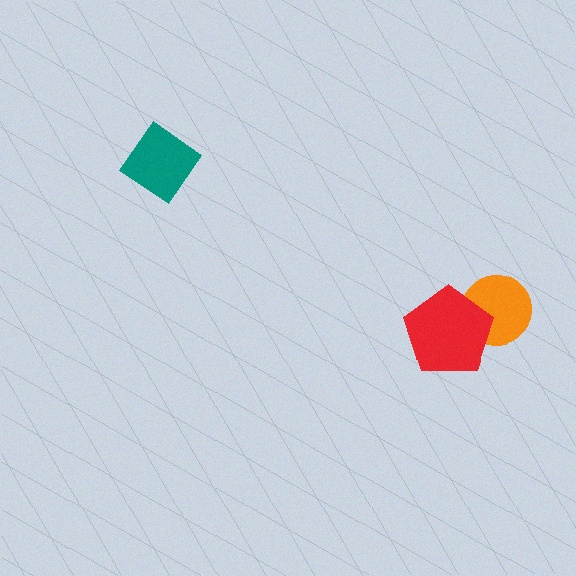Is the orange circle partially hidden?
Yes, it is partially covered by another shape.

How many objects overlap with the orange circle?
1 object overlaps with the orange circle.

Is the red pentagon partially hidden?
No, no other shape covers it.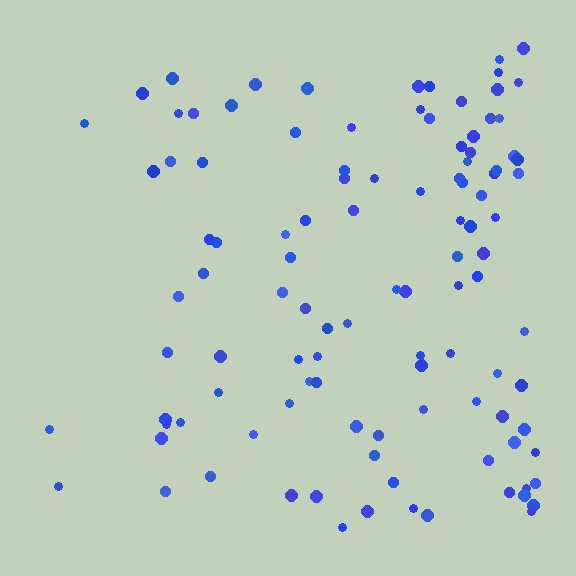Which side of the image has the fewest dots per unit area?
The left.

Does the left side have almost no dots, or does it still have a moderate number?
Still a moderate number, just noticeably fewer than the right.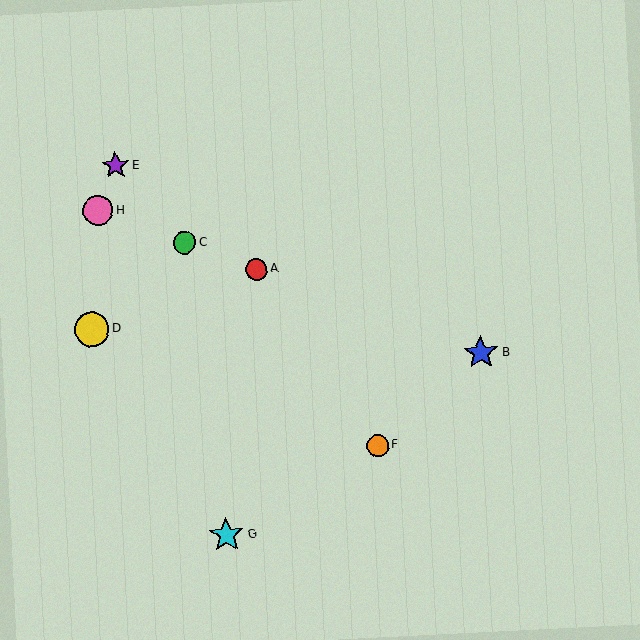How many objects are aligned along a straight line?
4 objects (A, B, C, H) are aligned along a straight line.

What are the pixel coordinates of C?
Object C is at (184, 243).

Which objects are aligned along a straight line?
Objects A, B, C, H are aligned along a straight line.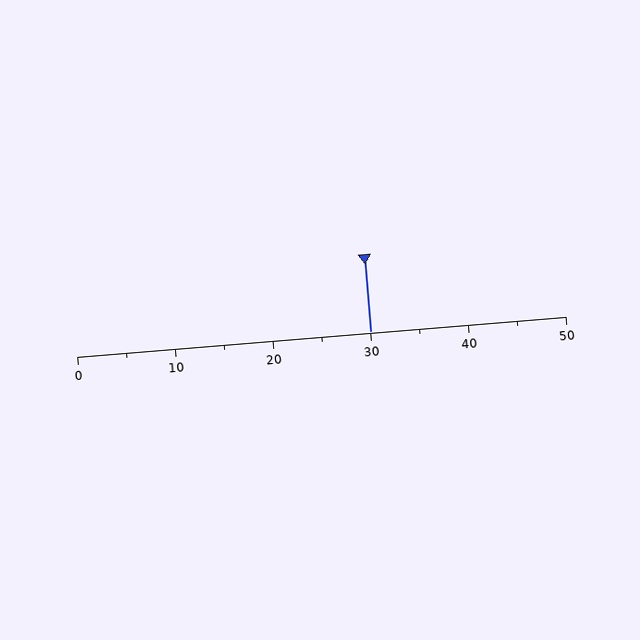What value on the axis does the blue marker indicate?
The marker indicates approximately 30.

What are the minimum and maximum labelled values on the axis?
The axis runs from 0 to 50.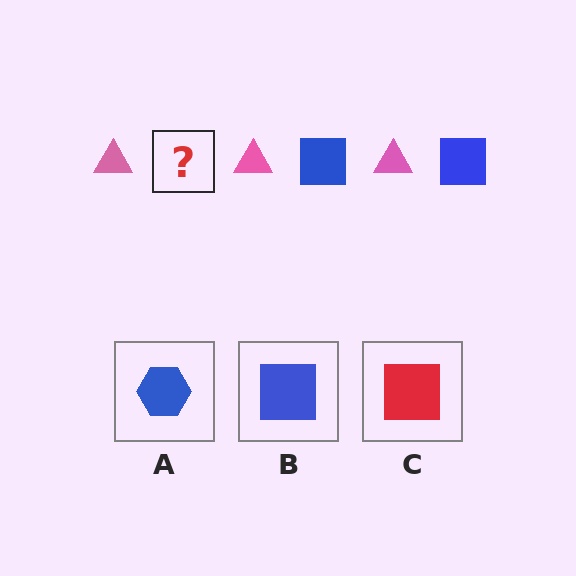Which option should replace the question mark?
Option B.